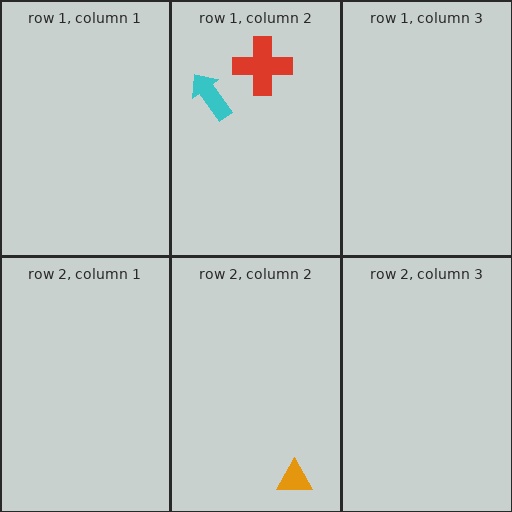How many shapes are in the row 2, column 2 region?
1.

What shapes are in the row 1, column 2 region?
The red cross, the cyan arrow.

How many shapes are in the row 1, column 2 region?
2.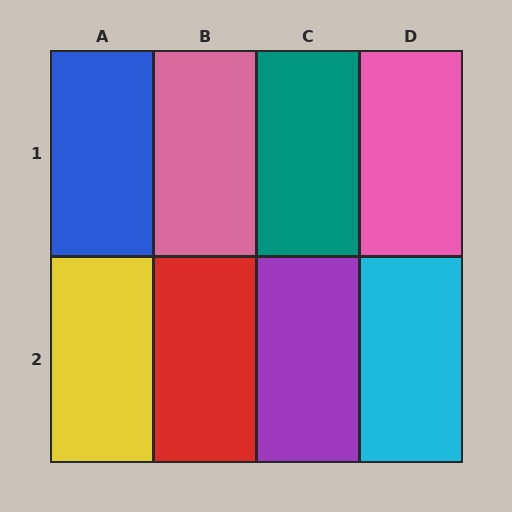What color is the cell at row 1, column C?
Teal.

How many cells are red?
1 cell is red.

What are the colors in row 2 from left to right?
Yellow, red, purple, cyan.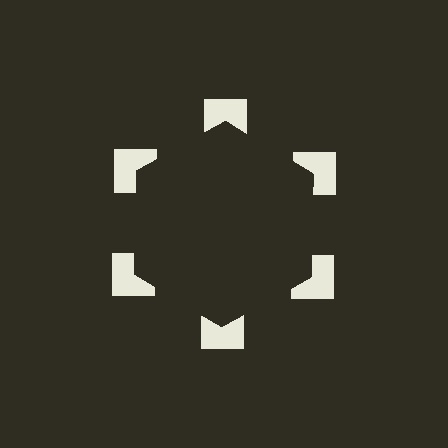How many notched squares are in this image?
There are 6 — one at each vertex of the illusory hexagon.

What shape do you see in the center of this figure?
An illusory hexagon — its edges are inferred from the aligned wedge cuts in the notched squares, not physically drawn.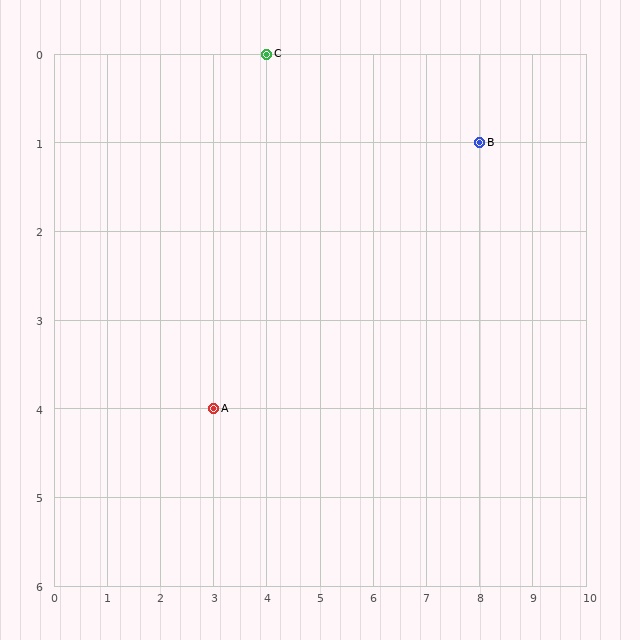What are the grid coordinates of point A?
Point A is at grid coordinates (3, 4).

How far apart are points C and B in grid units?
Points C and B are 4 columns and 1 row apart (about 4.1 grid units diagonally).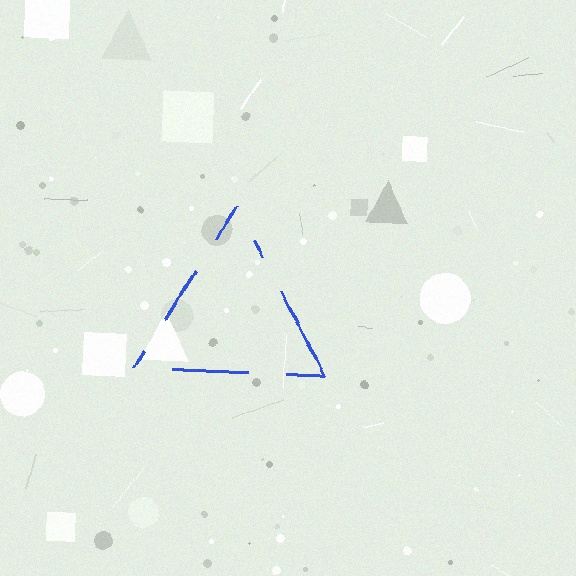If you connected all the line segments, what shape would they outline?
They would outline a triangle.